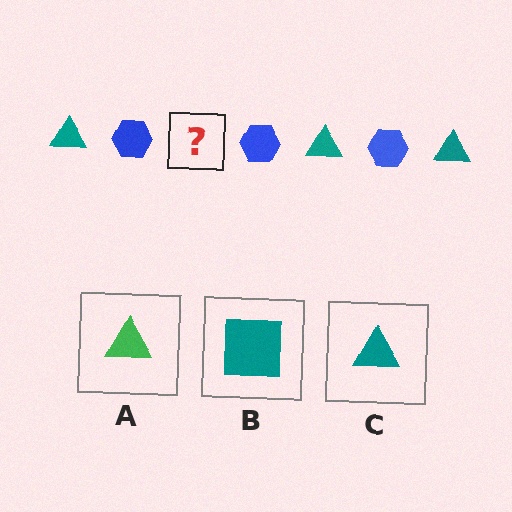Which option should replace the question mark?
Option C.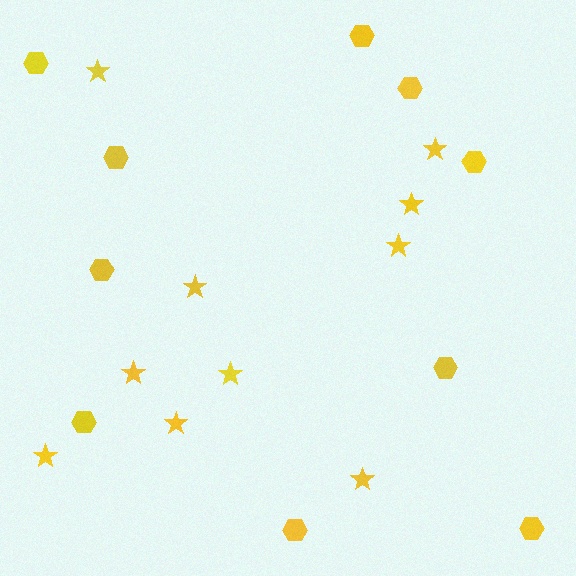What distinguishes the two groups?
There are 2 groups: one group of stars (10) and one group of hexagons (10).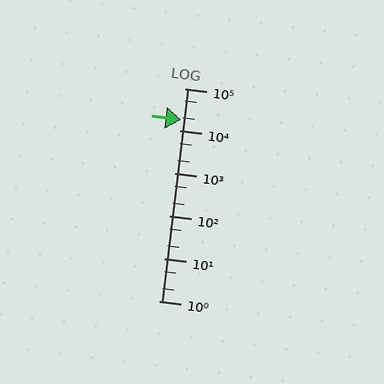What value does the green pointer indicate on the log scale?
The pointer indicates approximately 18000.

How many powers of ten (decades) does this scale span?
The scale spans 5 decades, from 1 to 100000.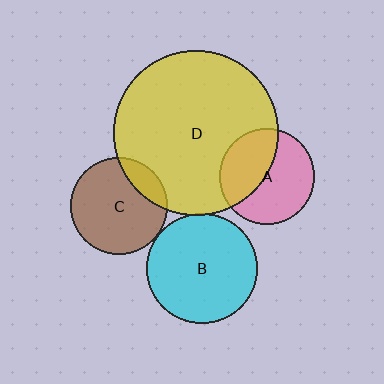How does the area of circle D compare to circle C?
Approximately 2.9 times.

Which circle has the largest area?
Circle D (yellow).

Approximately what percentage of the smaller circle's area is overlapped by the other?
Approximately 45%.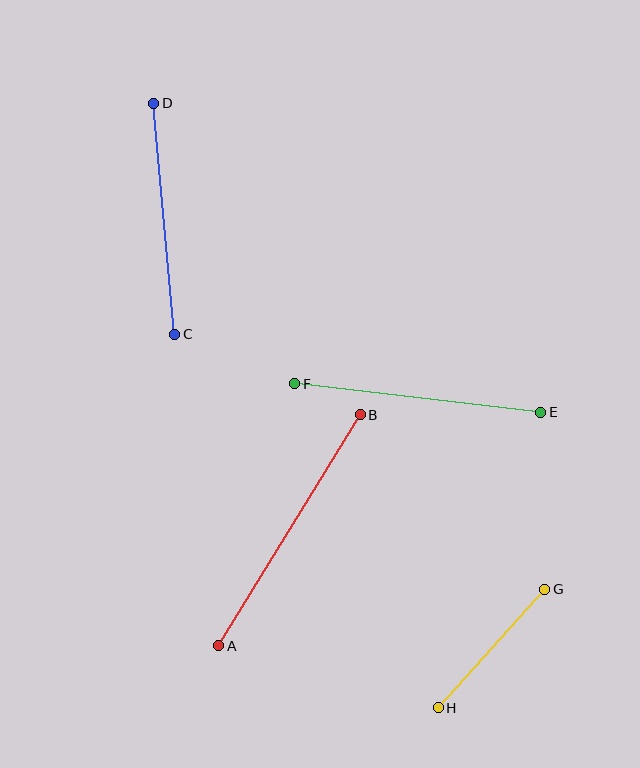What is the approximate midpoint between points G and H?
The midpoint is at approximately (492, 648) pixels.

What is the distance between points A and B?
The distance is approximately 271 pixels.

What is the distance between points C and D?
The distance is approximately 232 pixels.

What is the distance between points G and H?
The distance is approximately 159 pixels.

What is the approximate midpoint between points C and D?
The midpoint is at approximately (164, 219) pixels.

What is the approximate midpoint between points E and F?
The midpoint is at approximately (418, 398) pixels.